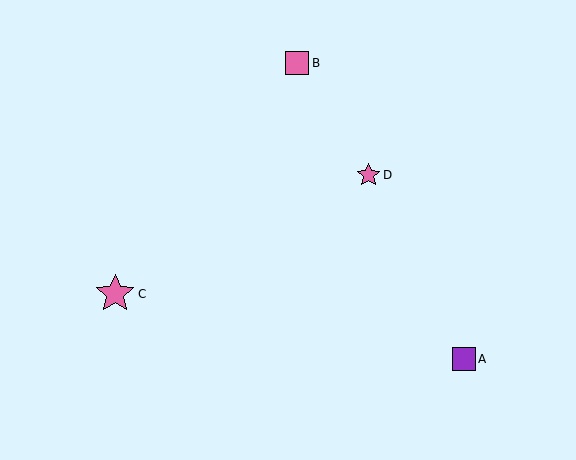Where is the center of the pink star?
The center of the pink star is at (115, 294).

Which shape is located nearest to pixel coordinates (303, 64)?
The pink square (labeled B) at (297, 63) is nearest to that location.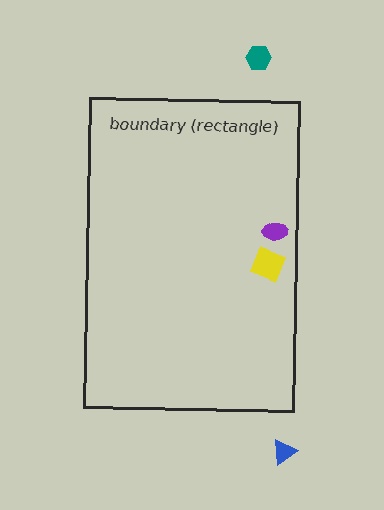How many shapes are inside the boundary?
2 inside, 2 outside.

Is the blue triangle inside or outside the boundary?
Outside.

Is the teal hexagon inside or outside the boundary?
Outside.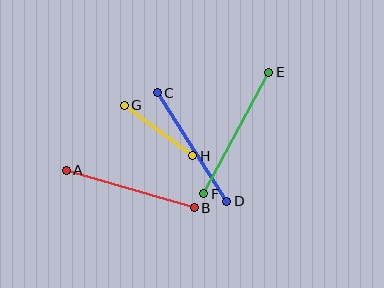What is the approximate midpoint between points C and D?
The midpoint is at approximately (192, 147) pixels.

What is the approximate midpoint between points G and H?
The midpoint is at approximately (158, 131) pixels.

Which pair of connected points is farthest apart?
Points E and F are farthest apart.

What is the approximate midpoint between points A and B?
The midpoint is at approximately (130, 189) pixels.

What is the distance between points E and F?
The distance is approximately 138 pixels.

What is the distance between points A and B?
The distance is approximately 133 pixels.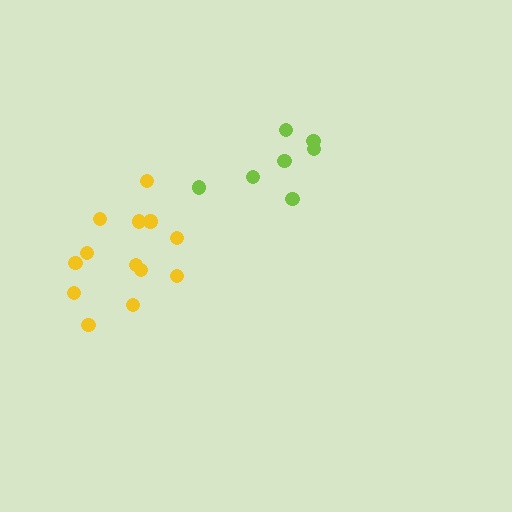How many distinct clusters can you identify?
There are 2 distinct clusters.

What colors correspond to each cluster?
The clusters are colored: lime, yellow.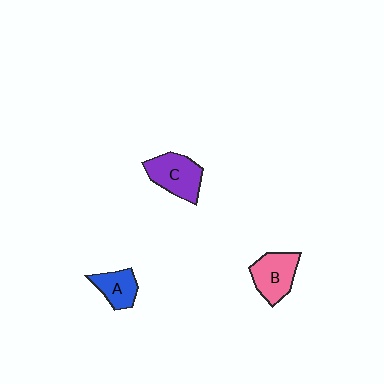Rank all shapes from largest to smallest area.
From largest to smallest: C (purple), B (pink), A (blue).